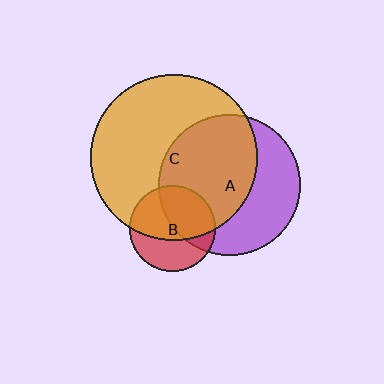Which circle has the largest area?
Circle C (orange).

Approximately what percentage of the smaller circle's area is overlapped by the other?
Approximately 65%.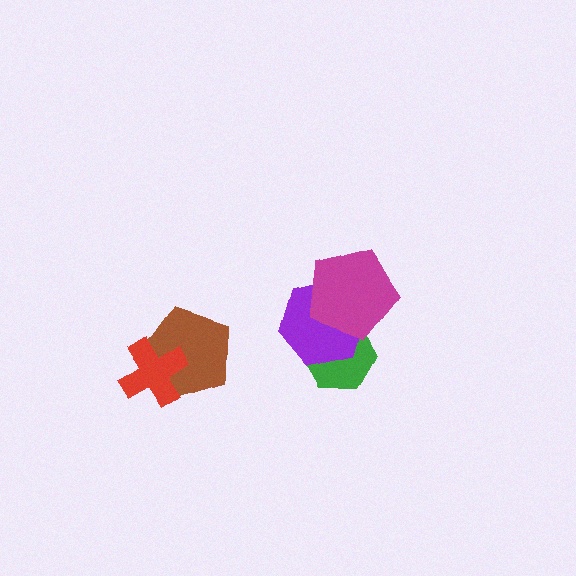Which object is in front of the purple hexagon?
The magenta pentagon is in front of the purple hexagon.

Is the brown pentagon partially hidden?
Yes, it is partially covered by another shape.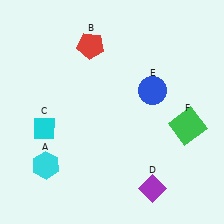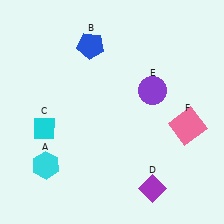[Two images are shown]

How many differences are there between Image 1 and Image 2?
There are 3 differences between the two images.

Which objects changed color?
B changed from red to blue. E changed from blue to purple. F changed from green to pink.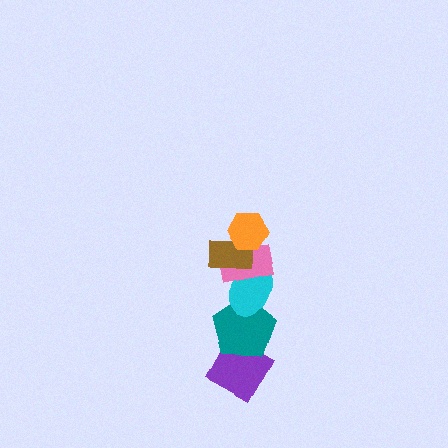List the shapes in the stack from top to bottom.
From top to bottom: the orange hexagon, the brown rectangle, the pink rectangle, the cyan ellipse, the teal pentagon, the purple diamond.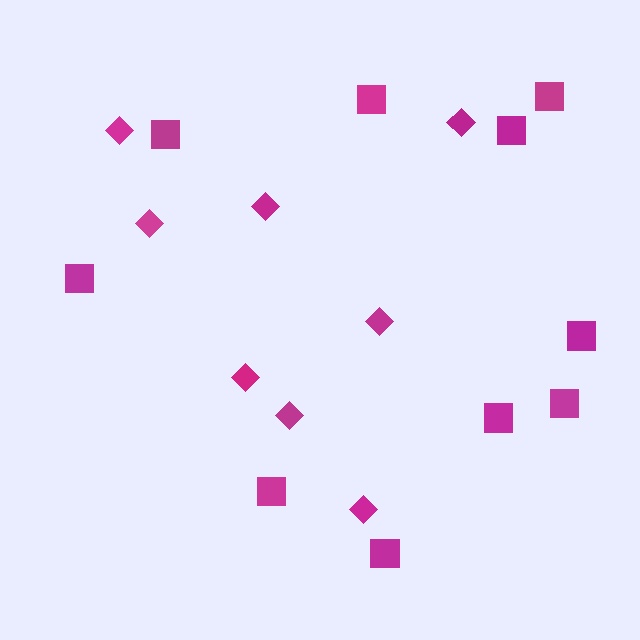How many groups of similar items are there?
There are 2 groups: one group of squares (10) and one group of diamonds (8).